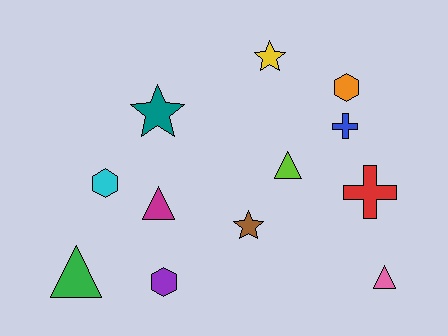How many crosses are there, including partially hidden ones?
There are 2 crosses.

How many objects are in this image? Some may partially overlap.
There are 12 objects.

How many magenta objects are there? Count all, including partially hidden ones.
There is 1 magenta object.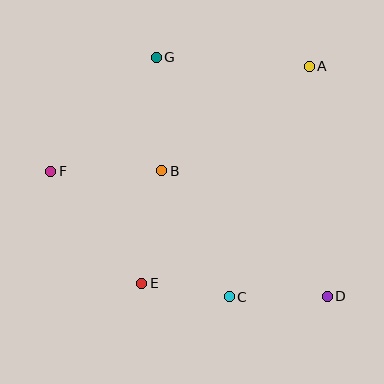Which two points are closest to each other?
Points C and E are closest to each other.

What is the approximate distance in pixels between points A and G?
The distance between A and G is approximately 153 pixels.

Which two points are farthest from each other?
Points D and F are farthest from each other.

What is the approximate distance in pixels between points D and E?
The distance between D and E is approximately 186 pixels.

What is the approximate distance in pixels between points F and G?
The distance between F and G is approximately 155 pixels.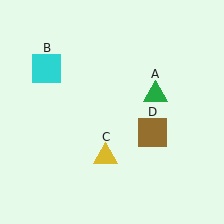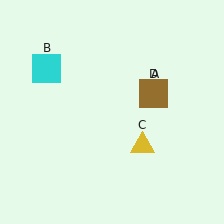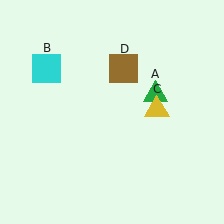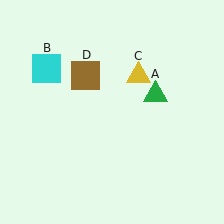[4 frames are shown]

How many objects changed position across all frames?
2 objects changed position: yellow triangle (object C), brown square (object D).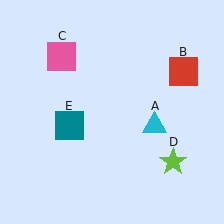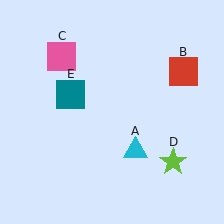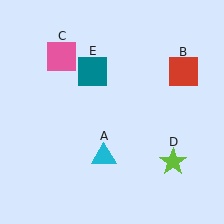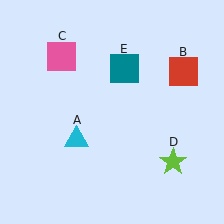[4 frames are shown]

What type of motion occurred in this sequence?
The cyan triangle (object A), teal square (object E) rotated clockwise around the center of the scene.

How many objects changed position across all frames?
2 objects changed position: cyan triangle (object A), teal square (object E).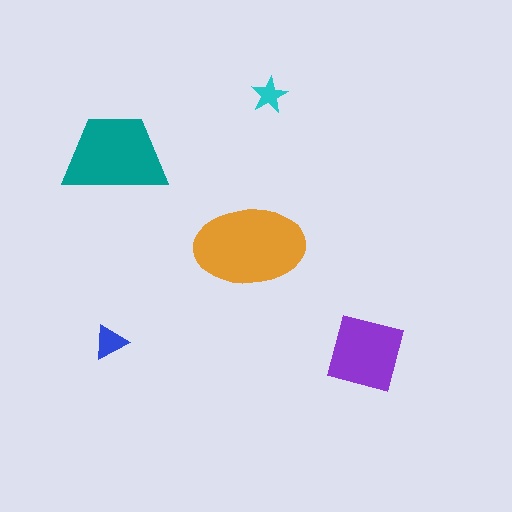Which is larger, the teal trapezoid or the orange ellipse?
The orange ellipse.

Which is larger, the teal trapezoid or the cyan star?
The teal trapezoid.